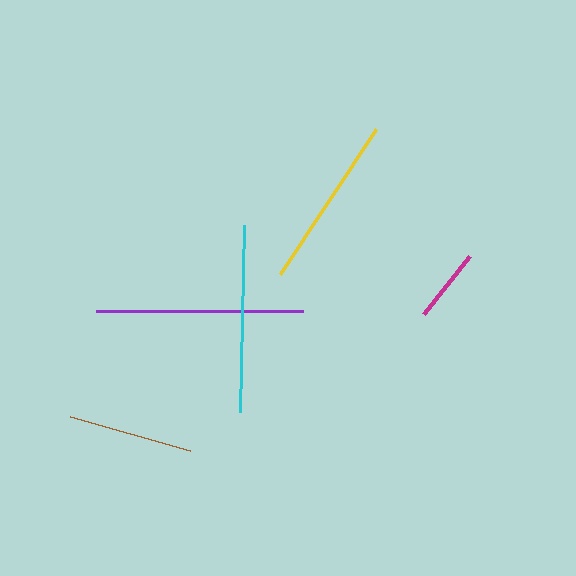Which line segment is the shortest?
The magenta line is the shortest at approximately 75 pixels.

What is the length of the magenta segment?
The magenta segment is approximately 75 pixels long.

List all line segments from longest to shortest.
From longest to shortest: purple, cyan, yellow, brown, magenta.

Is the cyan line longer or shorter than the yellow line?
The cyan line is longer than the yellow line.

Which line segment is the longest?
The purple line is the longest at approximately 207 pixels.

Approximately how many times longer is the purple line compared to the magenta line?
The purple line is approximately 2.8 times the length of the magenta line.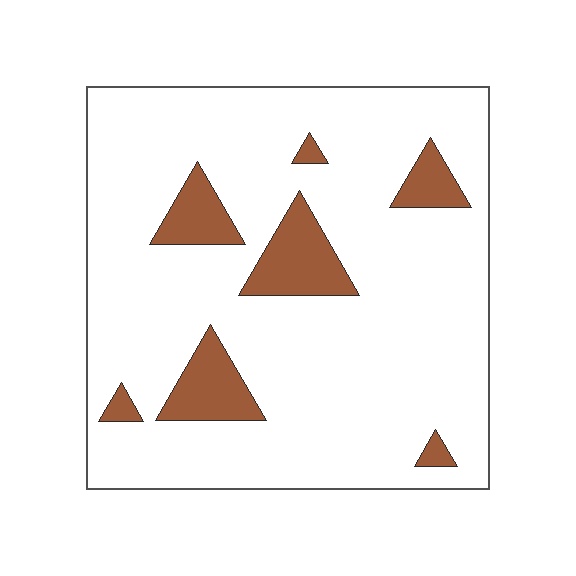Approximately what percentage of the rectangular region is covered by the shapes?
Approximately 15%.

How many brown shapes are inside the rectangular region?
7.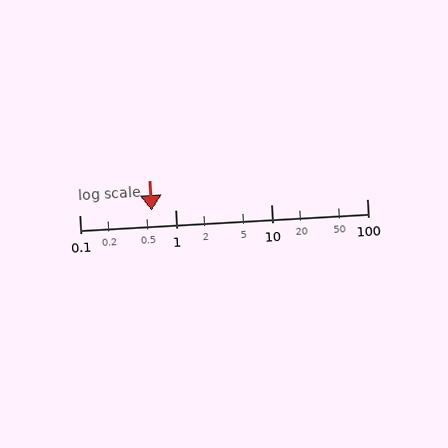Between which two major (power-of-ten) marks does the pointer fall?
The pointer is between 0.1 and 1.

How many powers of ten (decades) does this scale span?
The scale spans 3 decades, from 0.1 to 100.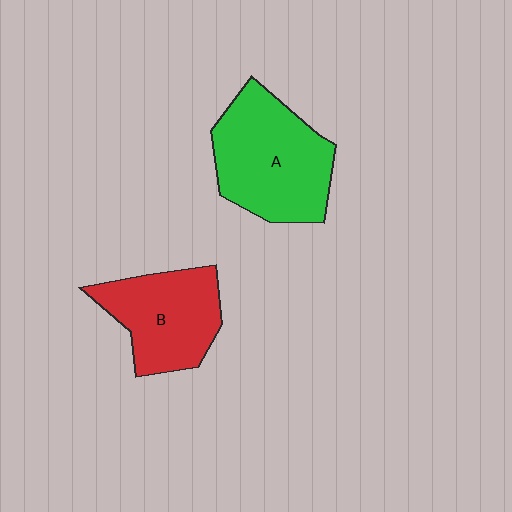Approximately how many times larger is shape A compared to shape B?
Approximately 1.3 times.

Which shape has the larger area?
Shape A (green).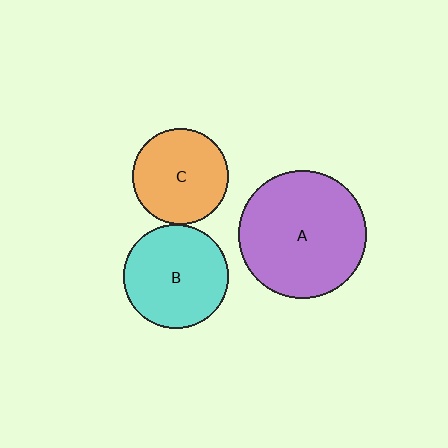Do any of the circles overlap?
No, none of the circles overlap.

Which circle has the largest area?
Circle A (purple).